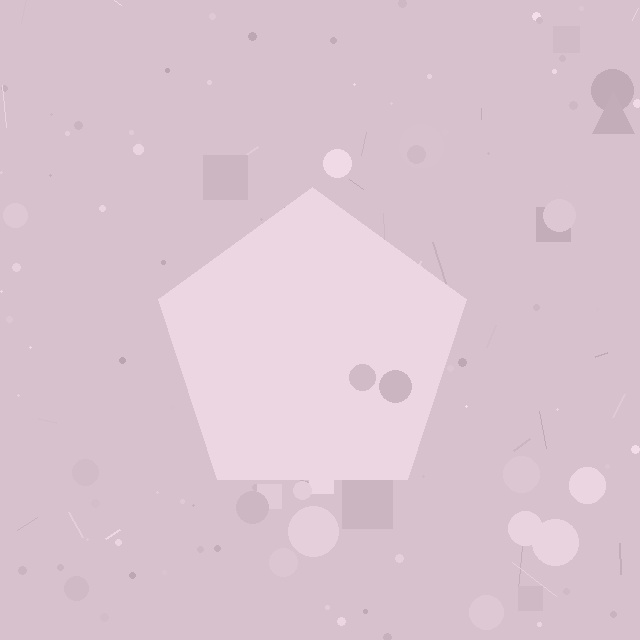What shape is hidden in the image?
A pentagon is hidden in the image.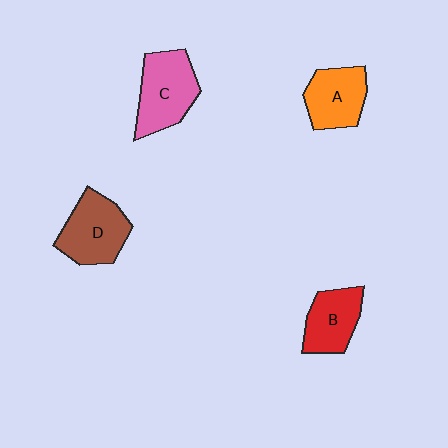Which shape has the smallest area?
Shape B (red).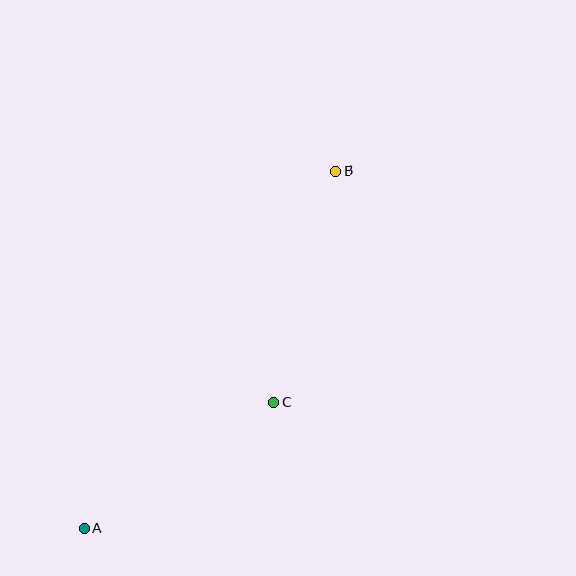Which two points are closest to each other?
Points A and C are closest to each other.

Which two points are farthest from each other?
Points A and B are farthest from each other.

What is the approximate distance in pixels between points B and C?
The distance between B and C is approximately 240 pixels.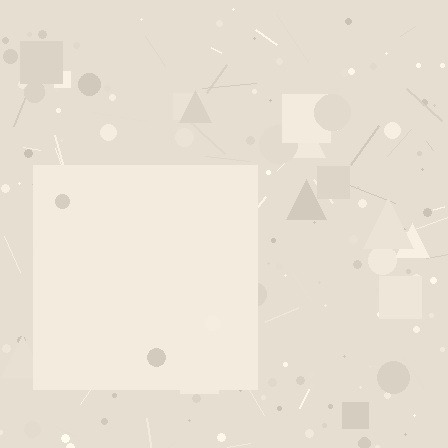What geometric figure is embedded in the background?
A square is embedded in the background.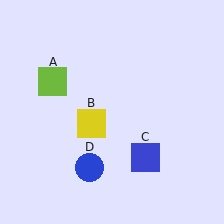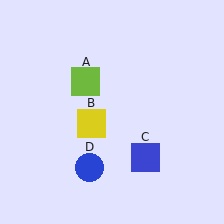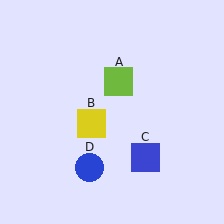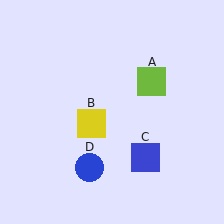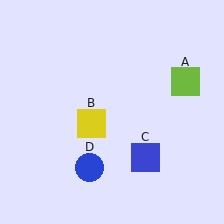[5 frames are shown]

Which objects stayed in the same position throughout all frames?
Yellow square (object B) and blue square (object C) and blue circle (object D) remained stationary.